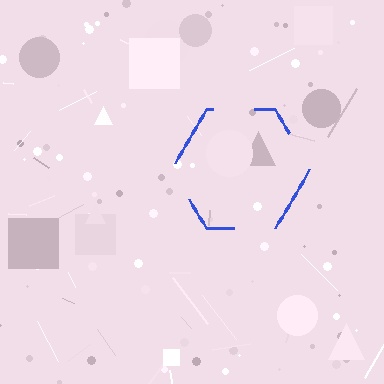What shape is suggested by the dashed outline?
The dashed outline suggests a hexagon.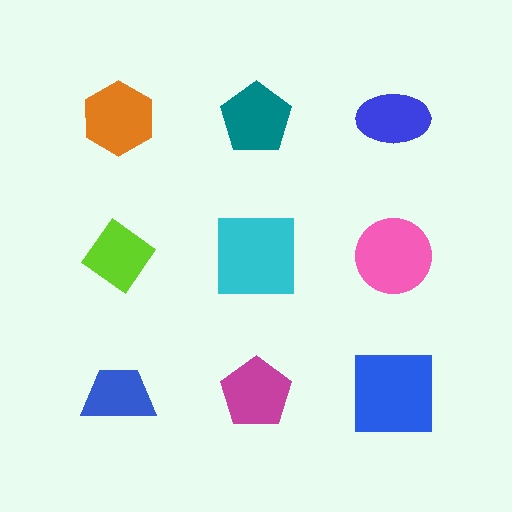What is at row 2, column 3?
A pink circle.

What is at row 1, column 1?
An orange hexagon.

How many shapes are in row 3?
3 shapes.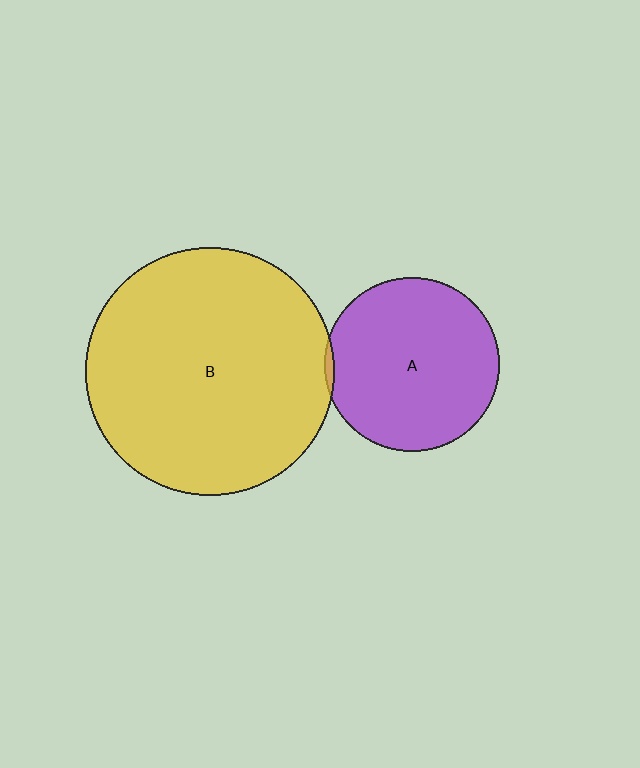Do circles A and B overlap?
Yes.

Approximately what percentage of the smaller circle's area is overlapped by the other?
Approximately 5%.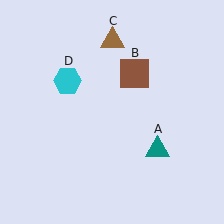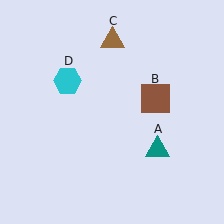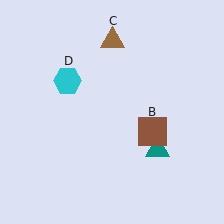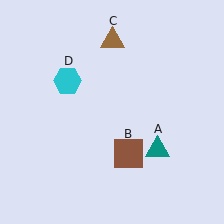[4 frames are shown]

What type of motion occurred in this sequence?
The brown square (object B) rotated clockwise around the center of the scene.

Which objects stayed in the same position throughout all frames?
Teal triangle (object A) and brown triangle (object C) and cyan hexagon (object D) remained stationary.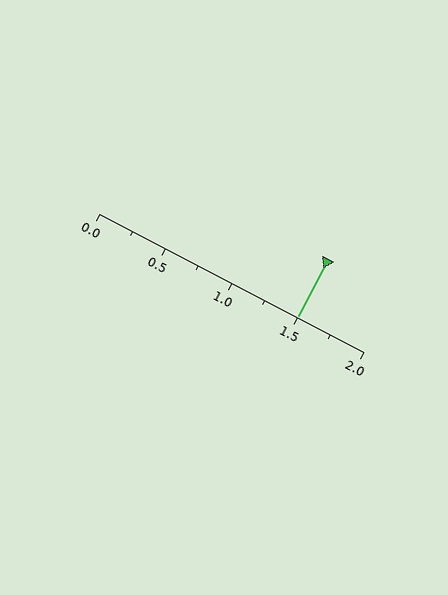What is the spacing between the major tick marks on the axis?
The major ticks are spaced 0.5 apart.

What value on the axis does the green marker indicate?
The marker indicates approximately 1.5.